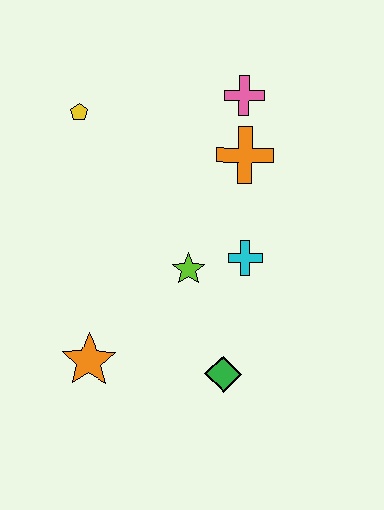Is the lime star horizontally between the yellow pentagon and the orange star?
No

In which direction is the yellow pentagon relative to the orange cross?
The yellow pentagon is to the left of the orange cross.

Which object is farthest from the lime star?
The yellow pentagon is farthest from the lime star.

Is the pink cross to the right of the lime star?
Yes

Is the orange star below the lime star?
Yes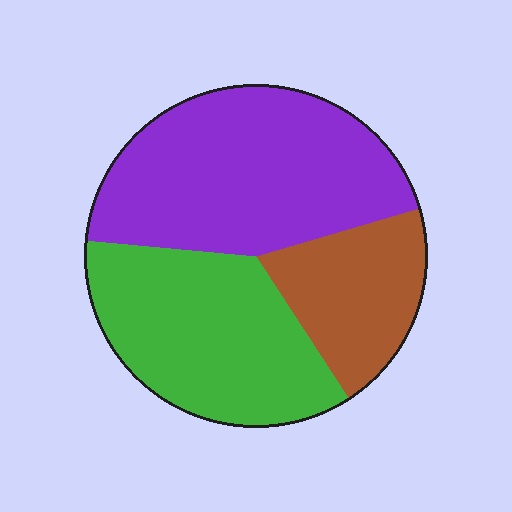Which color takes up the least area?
Brown, at roughly 20%.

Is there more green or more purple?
Purple.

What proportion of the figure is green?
Green covers about 35% of the figure.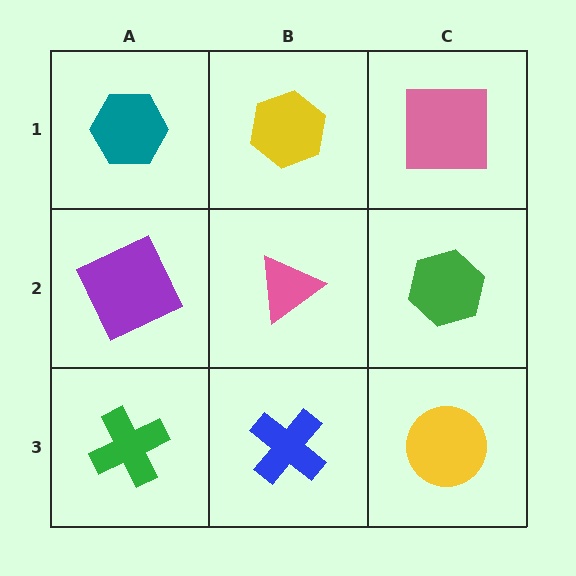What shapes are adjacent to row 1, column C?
A green hexagon (row 2, column C), a yellow hexagon (row 1, column B).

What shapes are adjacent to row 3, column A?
A purple square (row 2, column A), a blue cross (row 3, column B).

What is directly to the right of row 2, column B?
A green hexagon.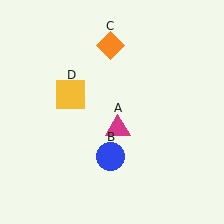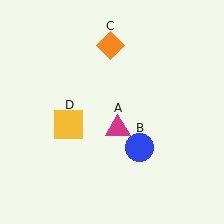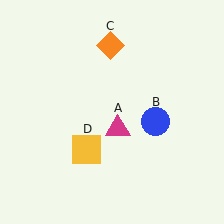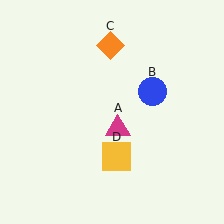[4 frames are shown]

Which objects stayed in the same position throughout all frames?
Magenta triangle (object A) and orange diamond (object C) remained stationary.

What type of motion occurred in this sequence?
The blue circle (object B), yellow square (object D) rotated counterclockwise around the center of the scene.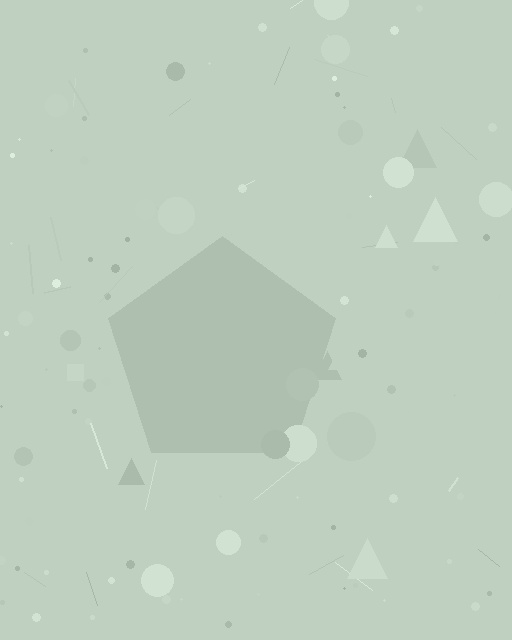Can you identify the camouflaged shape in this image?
The camouflaged shape is a pentagon.